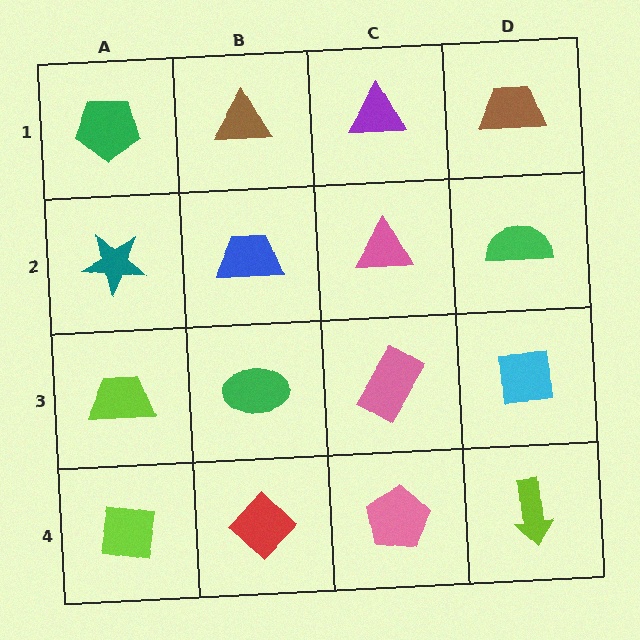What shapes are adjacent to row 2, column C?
A purple triangle (row 1, column C), a pink rectangle (row 3, column C), a blue trapezoid (row 2, column B), a green semicircle (row 2, column D).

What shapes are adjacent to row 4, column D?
A cyan square (row 3, column D), a pink pentagon (row 4, column C).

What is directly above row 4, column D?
A cyan square.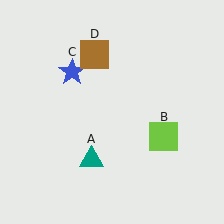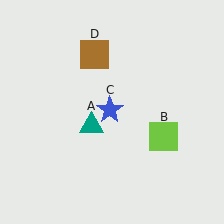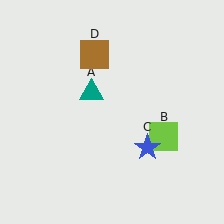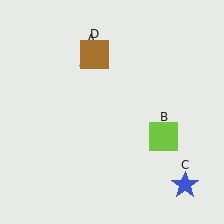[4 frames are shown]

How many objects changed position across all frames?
2 objects changed position: teal triangle (object A), blue star (object C).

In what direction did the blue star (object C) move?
The blue star (object C) moved down and to the right.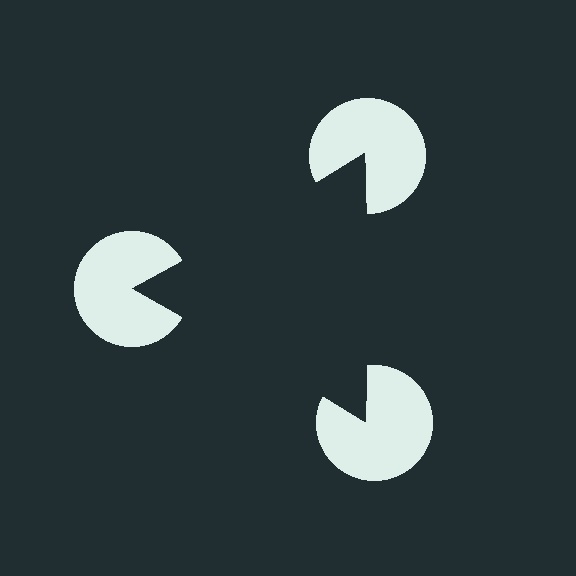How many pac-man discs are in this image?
There are 3 — one at each vertex of the illusory triangle.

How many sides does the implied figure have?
3 sides.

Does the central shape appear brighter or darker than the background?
It typically appears slightly darker than the background, even though no actual brightness change is drawn.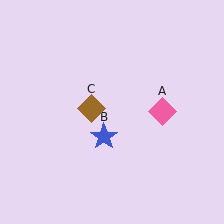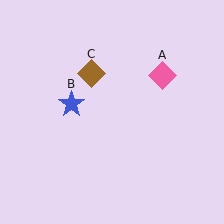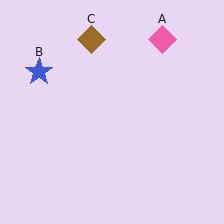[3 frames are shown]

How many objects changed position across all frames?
3 objects changed position: pink diamond (object A), blue star (object B), brown diamond (object C).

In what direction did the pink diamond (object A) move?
The pink diamond (object A) moved up.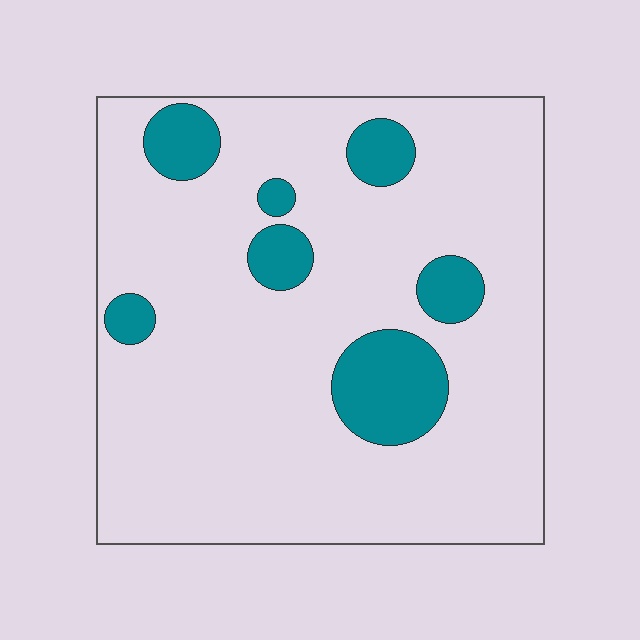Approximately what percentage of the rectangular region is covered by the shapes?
Approximately 15%.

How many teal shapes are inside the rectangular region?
7.